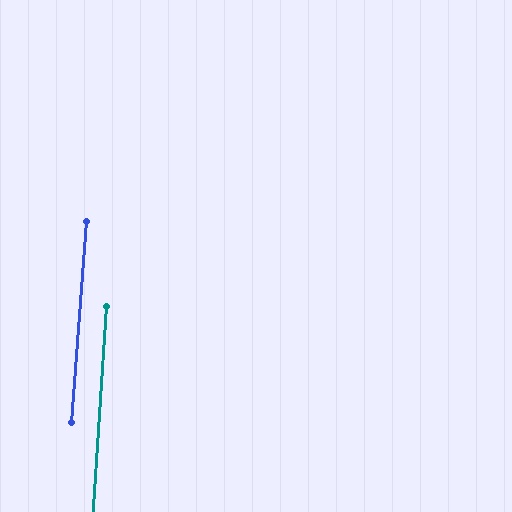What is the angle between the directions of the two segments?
Approximately 0 degrees.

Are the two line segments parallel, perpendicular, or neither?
Parallel — their directions differ by only 0.4°.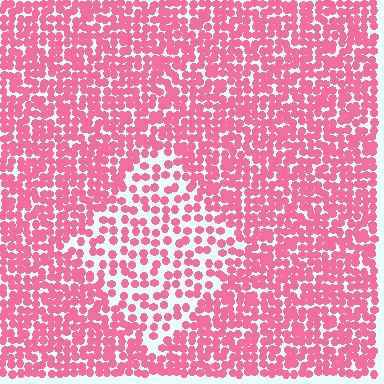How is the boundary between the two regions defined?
The boundary is defined by a change in element density (approximately 1.9x ratio). All elements are the same color, size, and shape.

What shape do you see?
I see a diamond.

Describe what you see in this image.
The image contains small pink elements arranged at two different densities. A diamond-shaped region is visible where the elements are less densely packed than the surrounding area.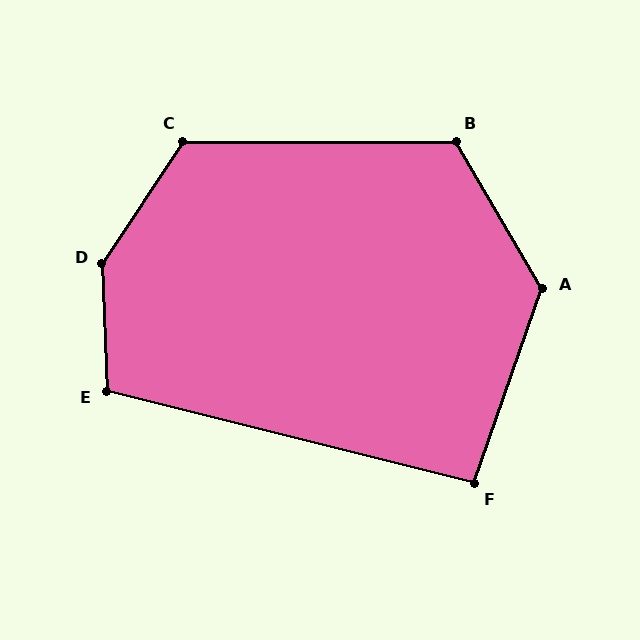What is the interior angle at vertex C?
Approximately 124 degrees (obtuse).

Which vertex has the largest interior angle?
D, at approximately 145 degrees.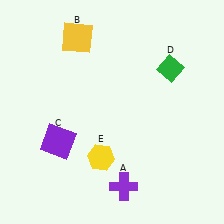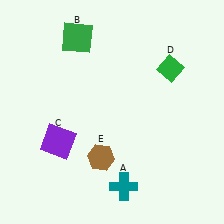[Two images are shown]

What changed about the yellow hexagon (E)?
In Image 1, E is yellow. In Image 2, it changed to brown.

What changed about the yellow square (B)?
In Image 1, B is yellow. In Image 2, it changed to green.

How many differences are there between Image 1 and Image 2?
There are 3 differences between the two images.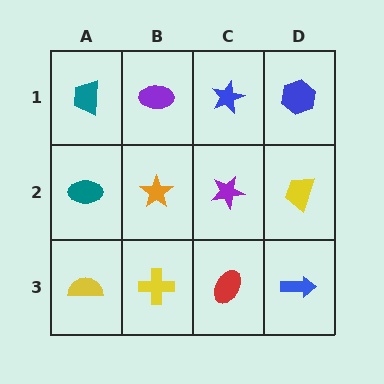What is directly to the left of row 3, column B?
A yellow semicircle.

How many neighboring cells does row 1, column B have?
3.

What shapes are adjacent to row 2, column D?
A blue hexagon (row 1, column D), a blue arrow (row 3, column D), a purple star (row 2, column C).